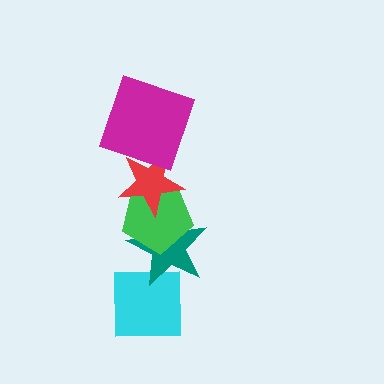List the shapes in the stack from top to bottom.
From top to bottom: the magenta square, the red star, the green pentagon, the teal star, the cyan square.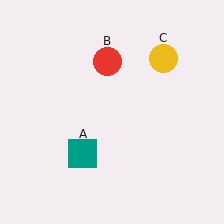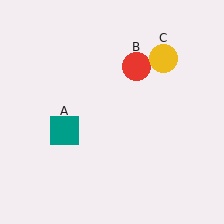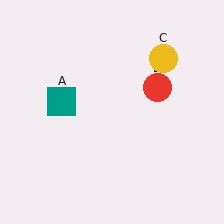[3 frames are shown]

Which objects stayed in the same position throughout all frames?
Yellow circle (object C) remained stationary.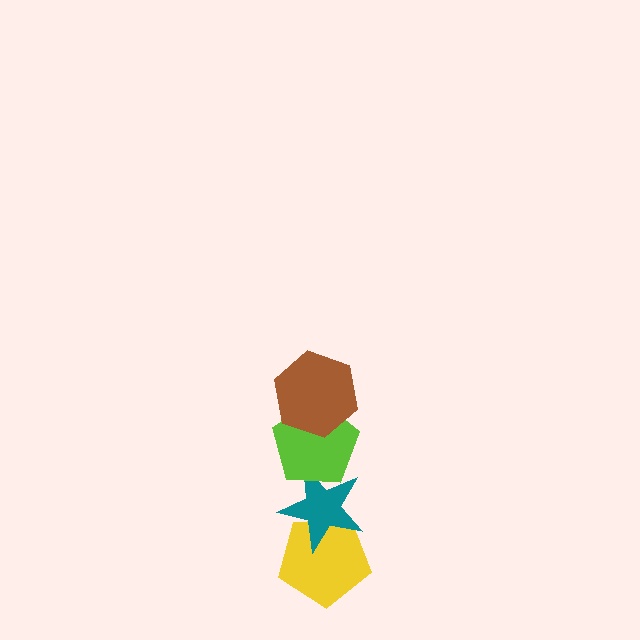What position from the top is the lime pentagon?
The lime pentagon is 2nd from the top.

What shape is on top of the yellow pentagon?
The teal star is on top of the yellow pentagon.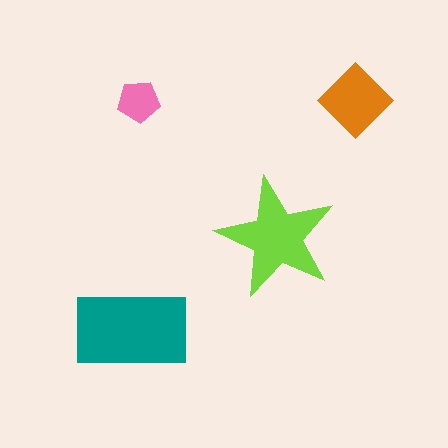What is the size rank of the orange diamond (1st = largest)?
3rd.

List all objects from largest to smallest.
The teal rectangle, the lime star, the orange diamond, the pink pentagon.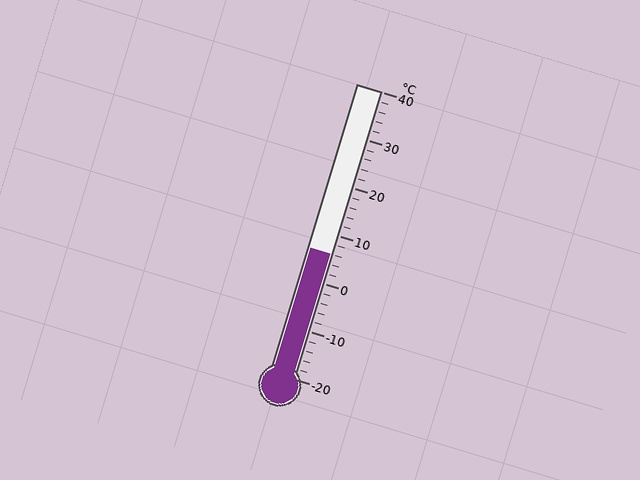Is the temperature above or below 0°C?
The temperature is above 0°C.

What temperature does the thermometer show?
The thermometer shows approximately 6°C.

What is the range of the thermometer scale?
The thermometer scale ranges from -20°C to 40°C.